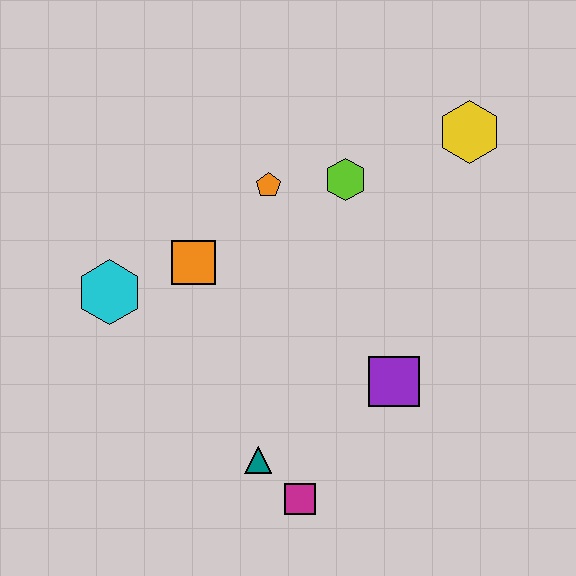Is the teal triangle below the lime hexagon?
Yes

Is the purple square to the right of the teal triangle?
Yes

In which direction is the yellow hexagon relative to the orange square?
The yellow hexagon is to the right of the orange square.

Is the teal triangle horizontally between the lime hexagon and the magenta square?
No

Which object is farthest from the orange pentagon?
The magenta square is farthest from the orange pentagon.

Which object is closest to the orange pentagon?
The lime hexagon is closest to the orange pentagon.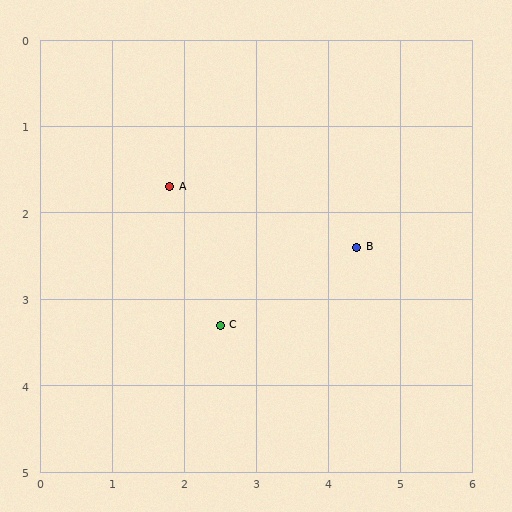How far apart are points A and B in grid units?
Points A and B are about 2.7 grid units apart.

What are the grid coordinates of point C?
Point C is at approximately (2.5, 3.3).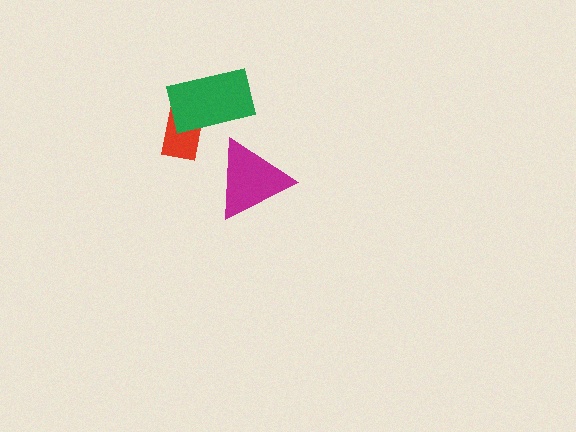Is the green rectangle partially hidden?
No, no other shape covers it.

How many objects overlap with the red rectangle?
1 object overlaps with the red rectangle.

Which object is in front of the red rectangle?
The green rectangle is in front of the red rectangle.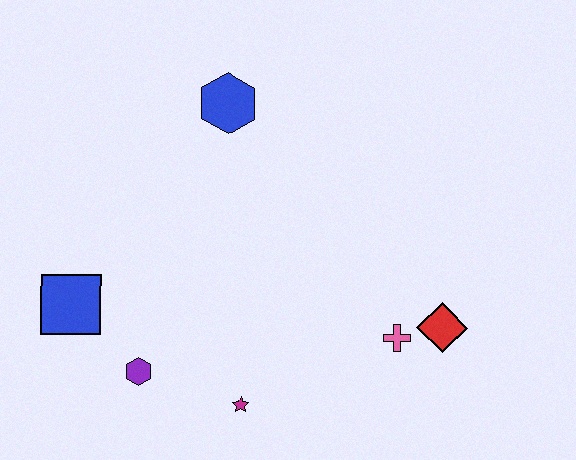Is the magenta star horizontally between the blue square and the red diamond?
Yes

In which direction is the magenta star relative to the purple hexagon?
The magenta star is to the right of the purple hexagon.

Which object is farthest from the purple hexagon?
The red diamond is farthest from the purple hexagon.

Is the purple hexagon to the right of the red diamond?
No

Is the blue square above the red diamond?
Yes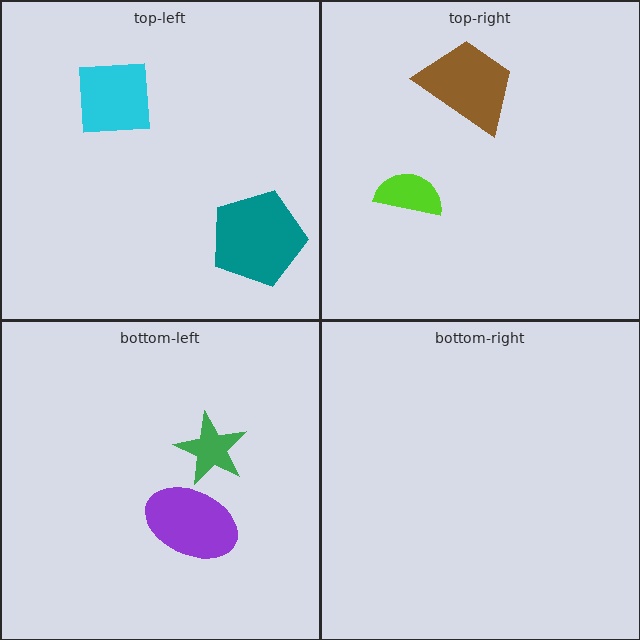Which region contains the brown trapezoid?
The top-right region.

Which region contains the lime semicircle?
The top-right region.